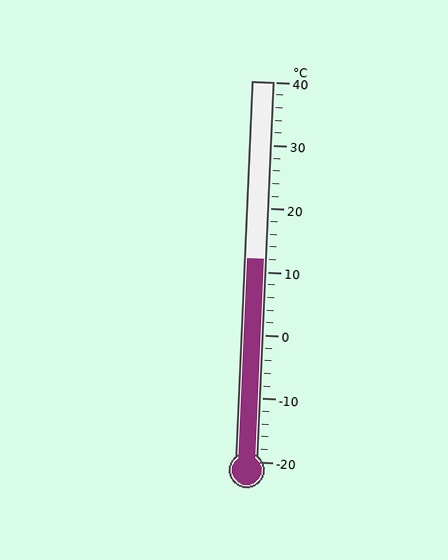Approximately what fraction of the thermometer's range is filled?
The thermometer is filled to approximately 55% of its range.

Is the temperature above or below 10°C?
The temperature is above 10°C.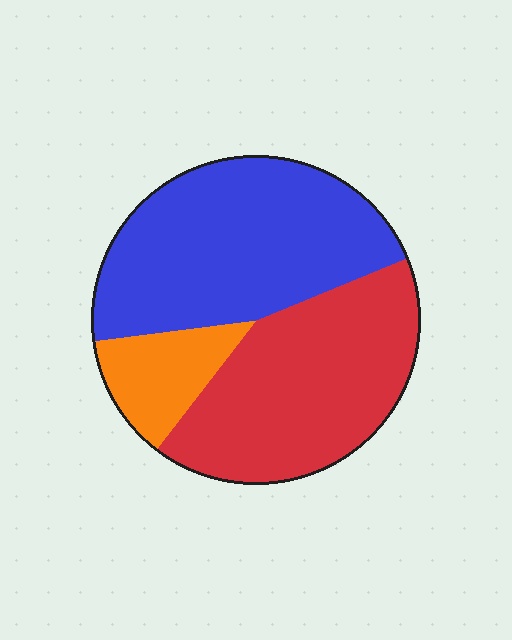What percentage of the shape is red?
Red takes up between a quarter and a half of the shape.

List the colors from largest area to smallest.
From largest to smallest: blue, red, orange.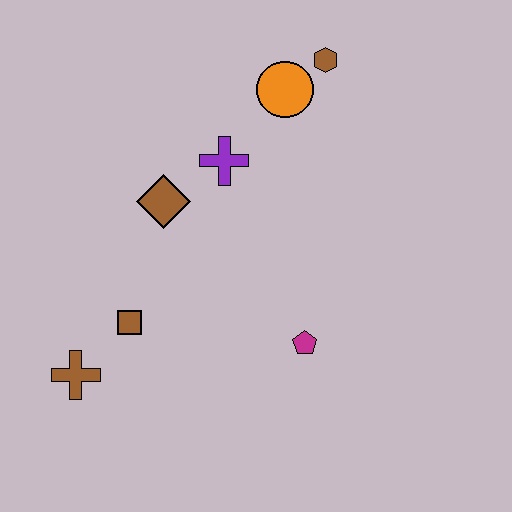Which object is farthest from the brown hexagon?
The brown cross is farthest from the brown hexagon.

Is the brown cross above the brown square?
No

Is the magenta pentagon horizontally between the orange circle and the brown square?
No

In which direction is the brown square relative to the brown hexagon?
The brown square is below the brown hexagon.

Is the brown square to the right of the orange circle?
No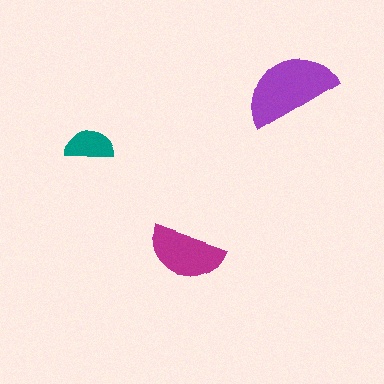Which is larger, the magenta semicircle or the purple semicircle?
The purple one.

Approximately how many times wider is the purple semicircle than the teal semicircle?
About 2 times wider.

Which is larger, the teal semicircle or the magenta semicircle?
The magenta one.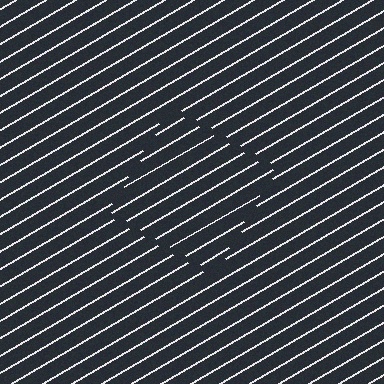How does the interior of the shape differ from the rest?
The interior of the shape contains the same grating, shifted by half a period — the contour is defined by the phase discontinuity where line-ends from the inner and outer gratings abut.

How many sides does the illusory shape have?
4 sides — the line-ends trace a square.